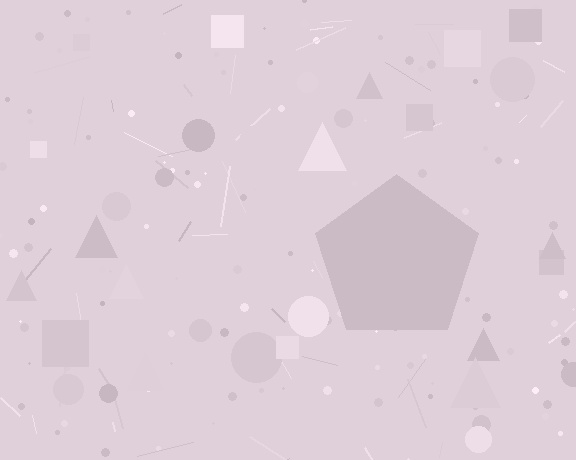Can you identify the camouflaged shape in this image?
The camouflaged shape is a pentagon.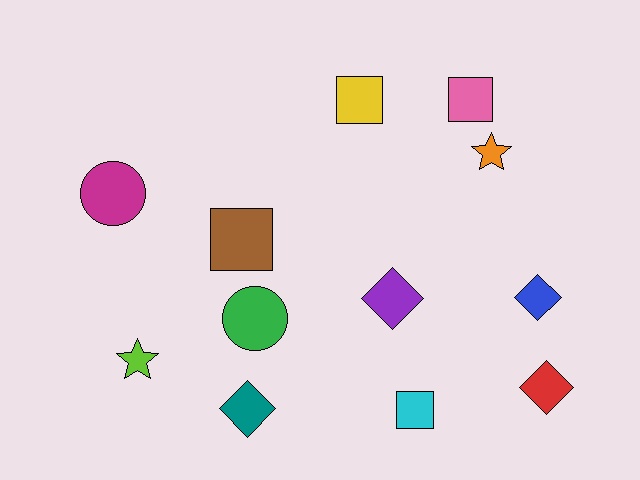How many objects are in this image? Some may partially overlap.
There are 12 objects.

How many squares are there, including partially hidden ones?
There are 4 squares.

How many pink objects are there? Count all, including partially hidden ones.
There is 1 pink object.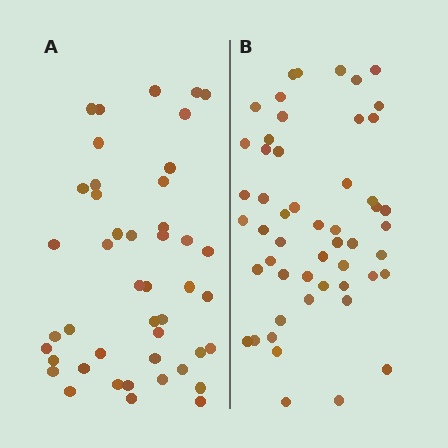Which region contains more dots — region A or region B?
Region B (the right region) has more dots.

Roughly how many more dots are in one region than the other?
Region B has roughly 8 or so more dots than region A.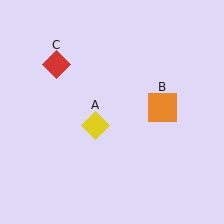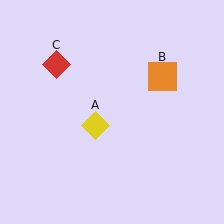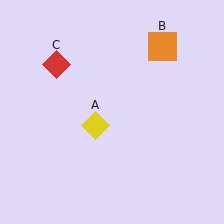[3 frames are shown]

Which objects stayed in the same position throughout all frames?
Yellow diamond (object A) and red diamond (object C) remained stationary.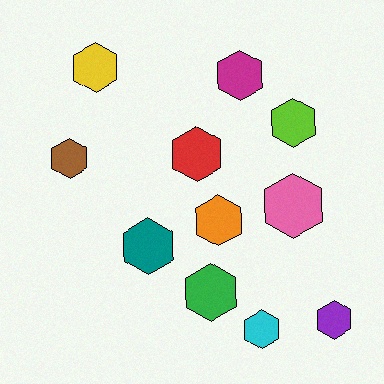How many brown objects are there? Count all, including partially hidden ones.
There is 1 brown object.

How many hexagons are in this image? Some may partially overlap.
There are 11 hexagons.